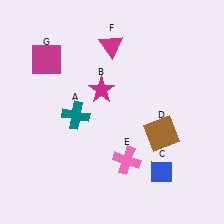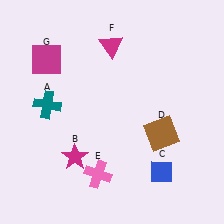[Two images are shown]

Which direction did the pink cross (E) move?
The pink cross (E) moved left.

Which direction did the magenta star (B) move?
The magenta star (B) moved down.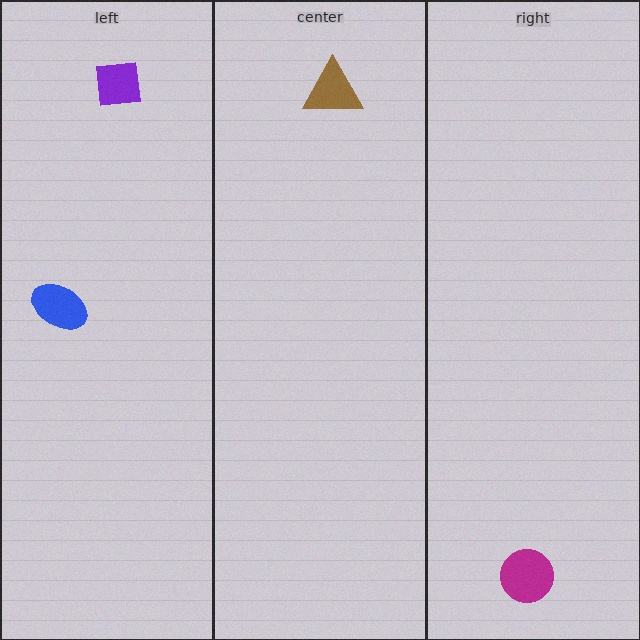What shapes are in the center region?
The brown triangle.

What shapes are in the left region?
The purple square, the blue ellipse.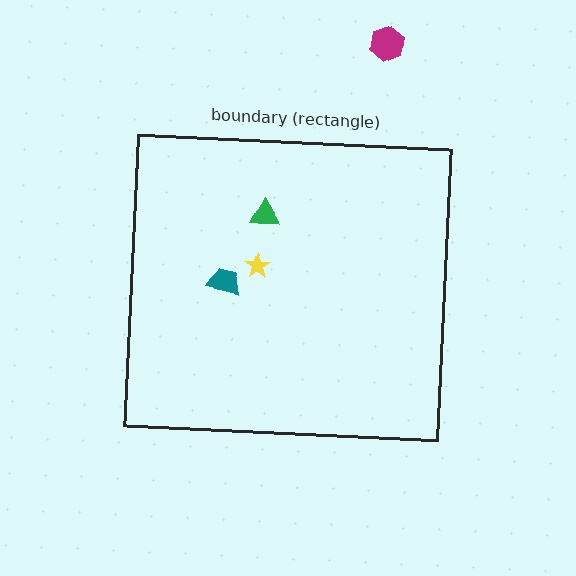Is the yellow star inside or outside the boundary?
Inside.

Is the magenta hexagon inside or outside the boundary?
Outside.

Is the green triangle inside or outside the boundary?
Inside.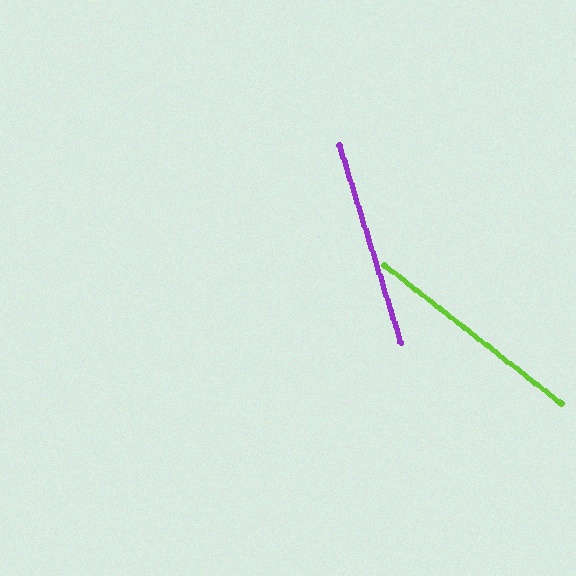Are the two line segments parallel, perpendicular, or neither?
Neither parallel nor perpendicular — they differ by about 35°.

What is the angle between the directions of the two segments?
Approximately 35 degrees.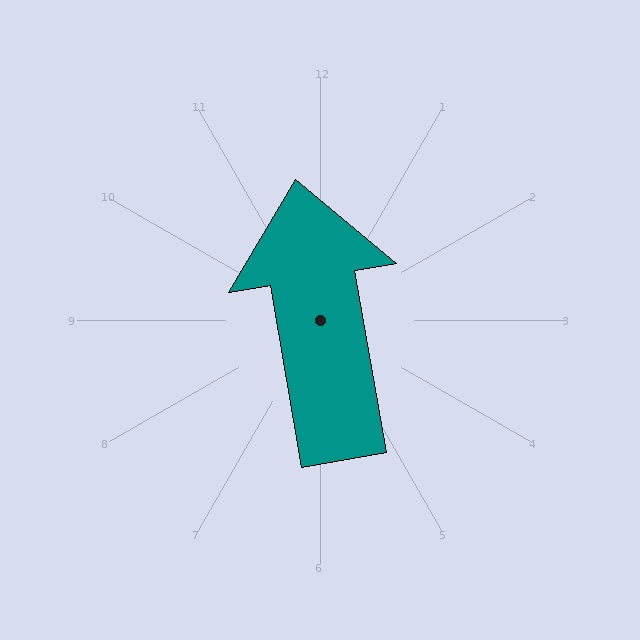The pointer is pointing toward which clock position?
Roughly 12 o'clock.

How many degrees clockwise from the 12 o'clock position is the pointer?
Approximately 350 degrees.